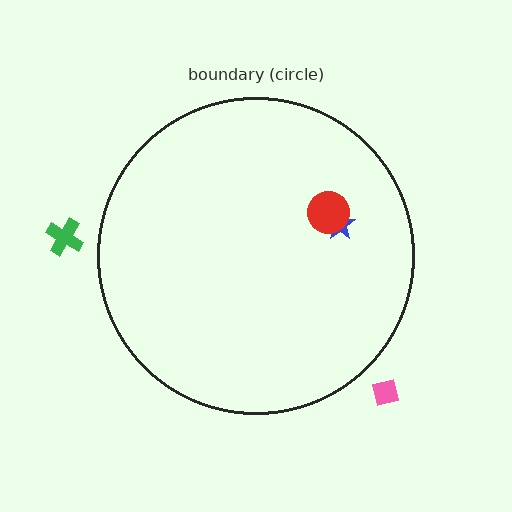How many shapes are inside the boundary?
2 inside, 2 outside.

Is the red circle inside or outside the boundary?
Inside.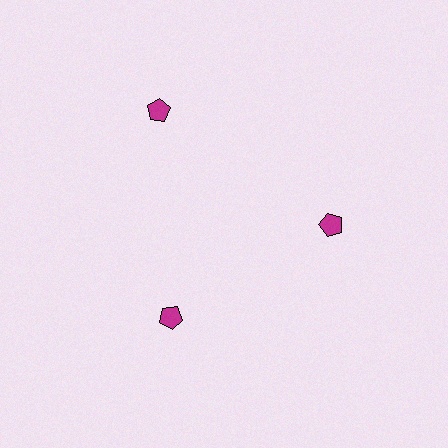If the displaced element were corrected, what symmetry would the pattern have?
It would have 3-fold rotational symmetry — the pattern would map onto itself every 120 degrees.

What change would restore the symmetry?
The symmetry would be restored by moving it inward, back onto the ring so that all 3 pentagons sit at equal angles and equal distance from the center.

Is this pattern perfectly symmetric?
No. The 3 magenta pentagons are arranged in a ring, but one element near the 11 o'clock position is pushed outward from the center, breaking the 3-fold rotational symmetry.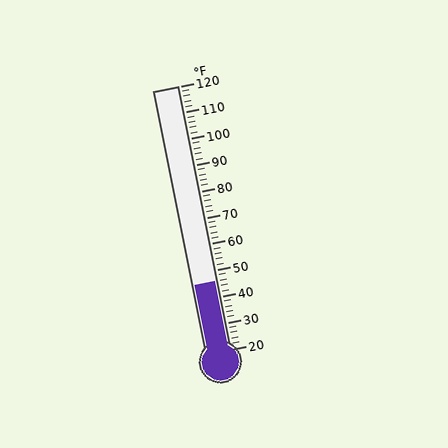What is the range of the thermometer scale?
The thermometer scale ranges from 20°F to 120°F.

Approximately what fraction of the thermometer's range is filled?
The thermometer is filled to approximately 25% of its range.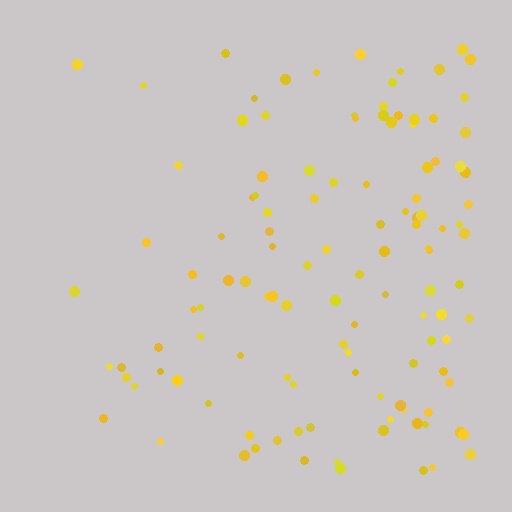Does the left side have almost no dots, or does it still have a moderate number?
Still a moderate number, just noticeably fewer than the right.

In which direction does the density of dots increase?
From left to right, with the right side densest.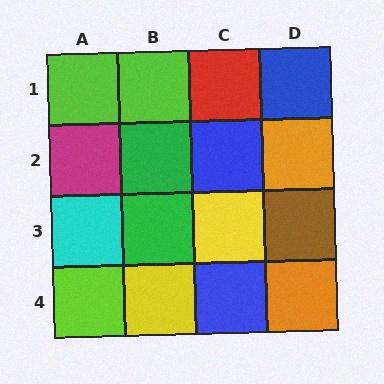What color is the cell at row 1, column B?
Lime.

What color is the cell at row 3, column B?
Green.